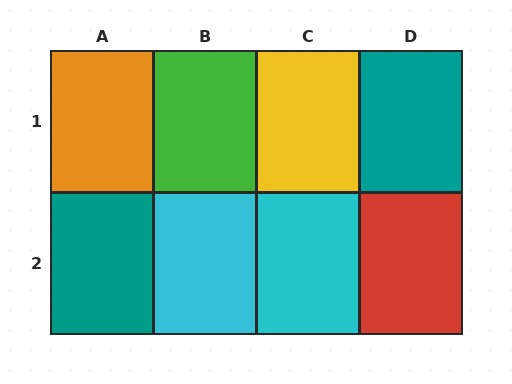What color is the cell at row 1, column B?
Green.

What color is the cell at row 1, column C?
Yellow.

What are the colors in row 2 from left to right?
Teal, cyan, cyan, red.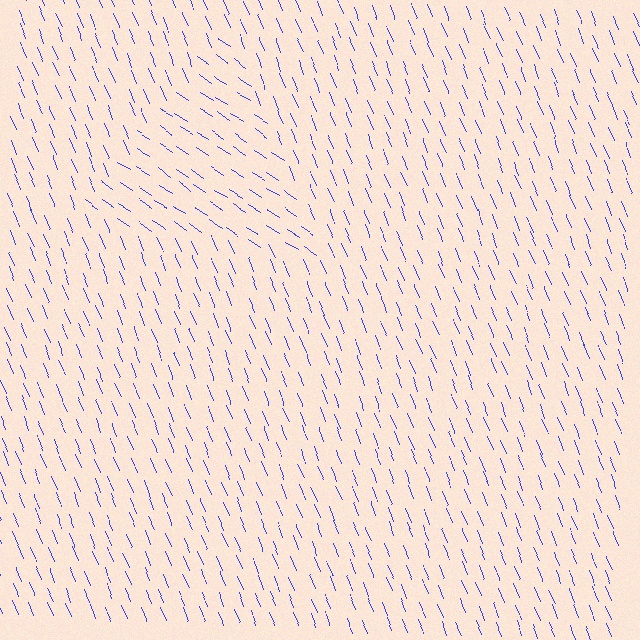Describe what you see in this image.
The image is filled with small blue line segments. A triangle region in the image has lines oriented differently from the surrounding lines, creating a visible texture boundary.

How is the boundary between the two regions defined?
The boundary is defined purely by a change in line orientation (approximately 34 degrees difference). All lines are the same color and thickness.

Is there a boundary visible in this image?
Yes, there is a texture boundary formed by a change in line orientation.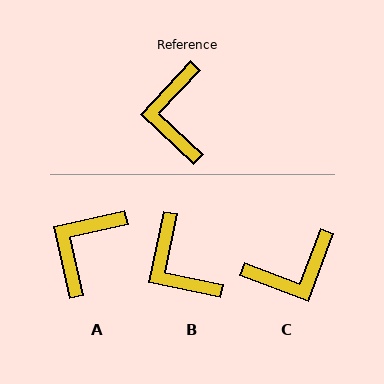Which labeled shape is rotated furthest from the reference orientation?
C, about 112 degrees away.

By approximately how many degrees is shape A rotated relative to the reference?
Approximately 34 degrees clockwise.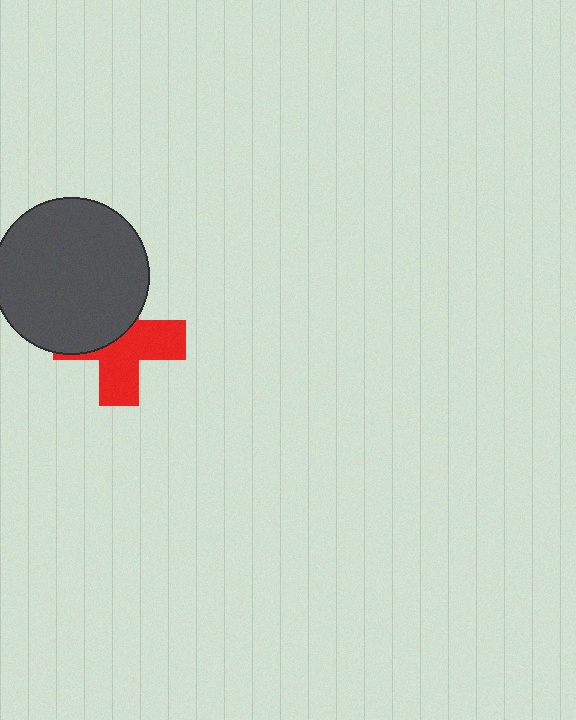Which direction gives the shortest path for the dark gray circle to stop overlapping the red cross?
Moving toward the upper-left gives the shortest separation.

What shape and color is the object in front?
The object in front is a dark gray circle.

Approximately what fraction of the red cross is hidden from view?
Roughly 46% of the red cross is hidden behind the dark gray circle.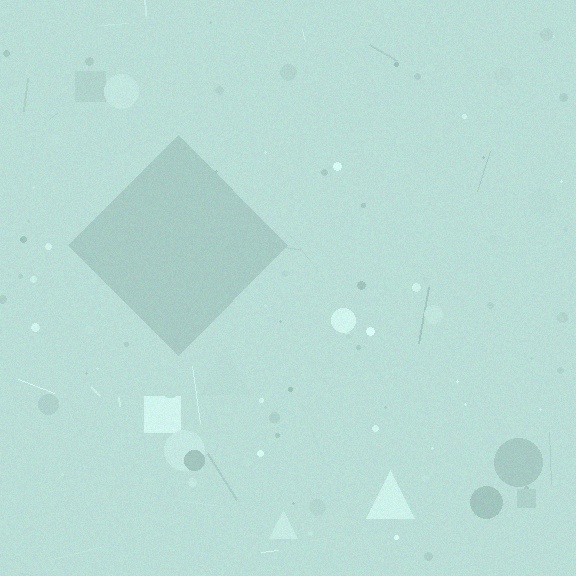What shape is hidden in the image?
A diamond is hidden in the image.